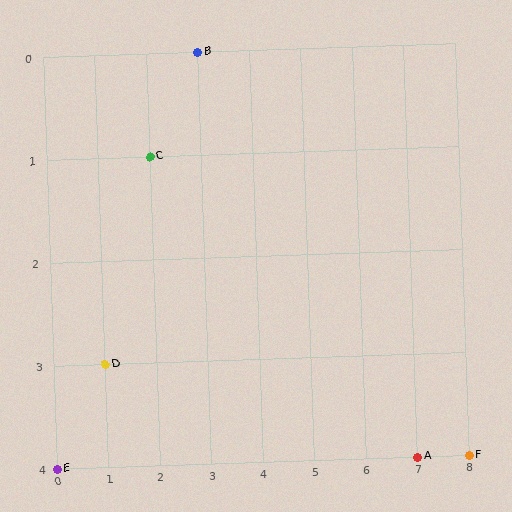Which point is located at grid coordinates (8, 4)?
Point F is at (8, 4).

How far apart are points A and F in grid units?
Points A and F are 1 column apart.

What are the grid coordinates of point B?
Point B is at grid coordinates (3, 0).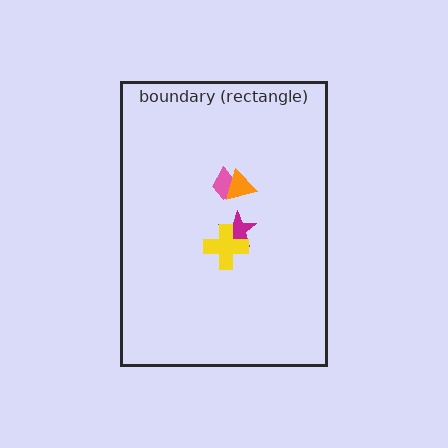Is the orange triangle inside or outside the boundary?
Inside.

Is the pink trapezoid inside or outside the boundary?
Inside.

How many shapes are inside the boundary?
4 inside, 0 outside.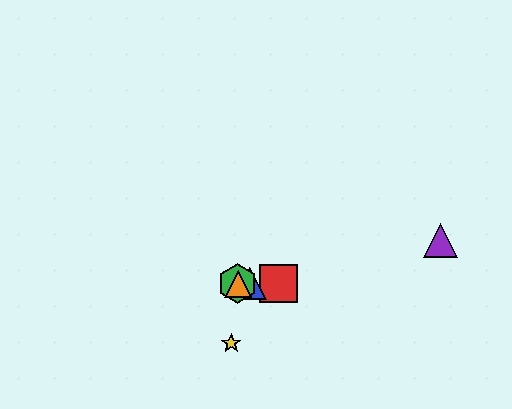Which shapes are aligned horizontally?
The red square, the blue triangle, the green hexagon, the orange triangle are aligned horizontally.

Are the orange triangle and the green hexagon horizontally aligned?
Yes, both are at y≈284.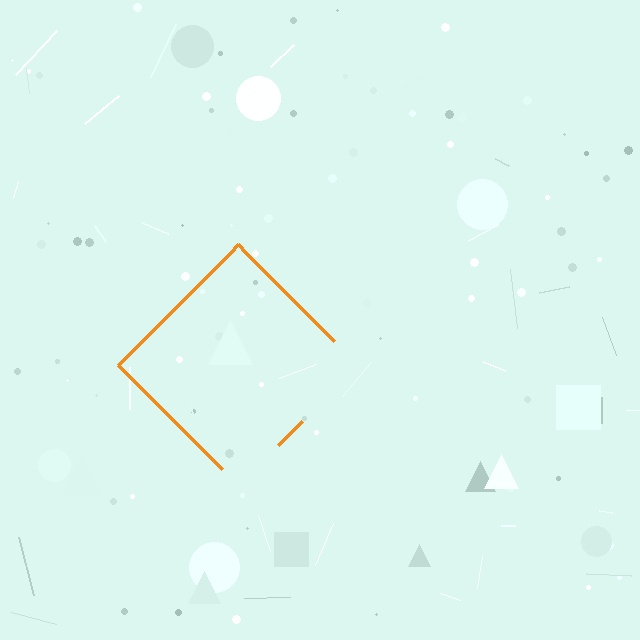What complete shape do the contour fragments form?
The contour fragments form a diamond.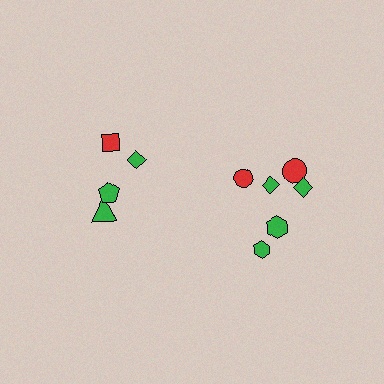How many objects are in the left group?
There are 4 objects.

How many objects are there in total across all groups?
There are 10 objects.